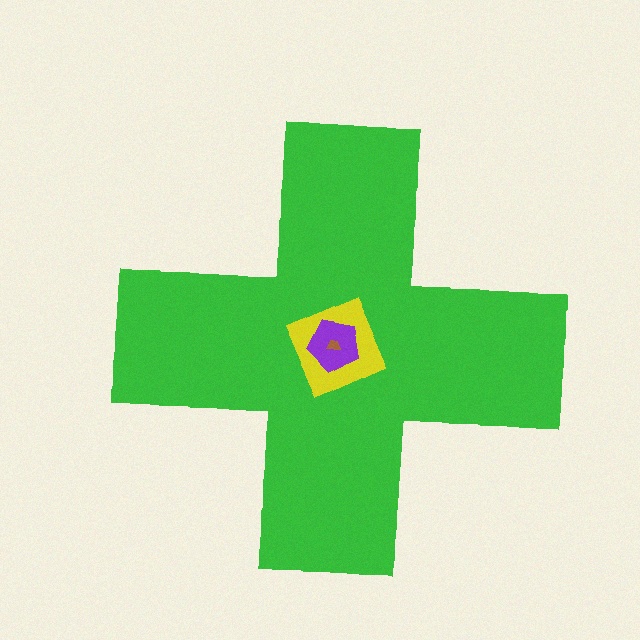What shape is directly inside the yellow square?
The purple pentagon.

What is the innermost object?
The brown trapezoid.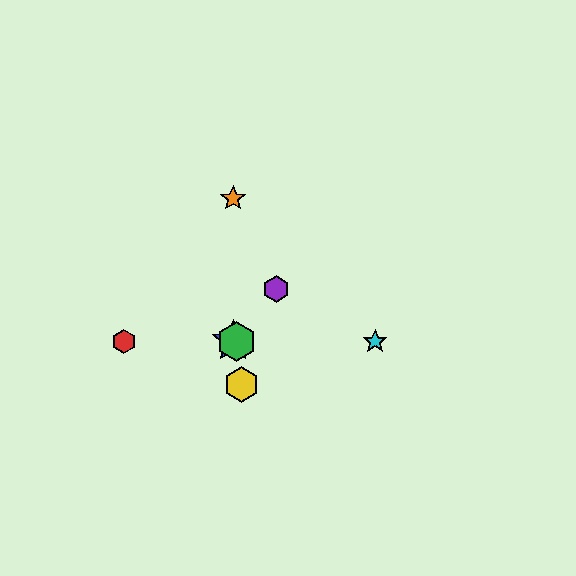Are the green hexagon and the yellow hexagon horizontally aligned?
No, the green hexagon is at y≈341 and the yellow hexagon is at y≈385.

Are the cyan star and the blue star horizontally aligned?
Yes, both are at y≈341.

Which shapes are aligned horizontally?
The red hexagon, the blue star, the green hexagon, the cyan star are aligned horizontally.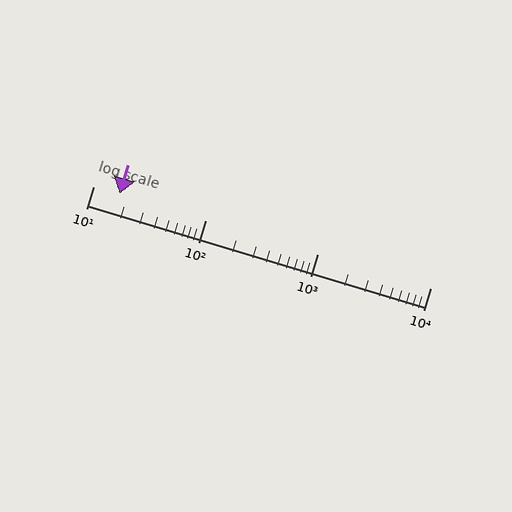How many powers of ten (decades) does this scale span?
The scale spans 3 decades, from 10 to 10000.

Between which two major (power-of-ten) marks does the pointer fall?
The pointer is between 10 and 100.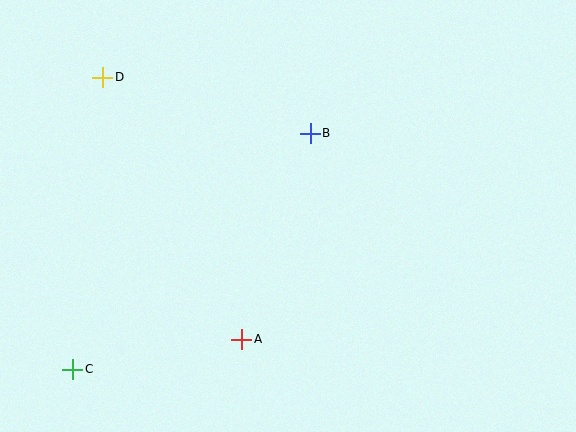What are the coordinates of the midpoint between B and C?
The midpoint between B and C is at (191, 251).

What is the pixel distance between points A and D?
The distance between A and D is 296 pixels.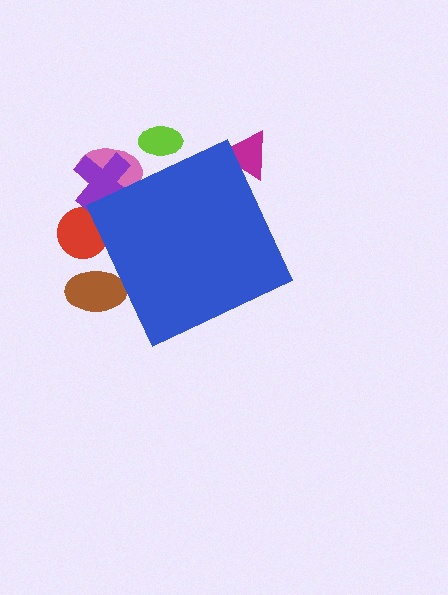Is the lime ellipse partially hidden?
Yes, the lime ellipse is partially hidden behind the blue diamond.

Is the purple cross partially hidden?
Yes, the purple cross is partially hidden behind the blue diamond.